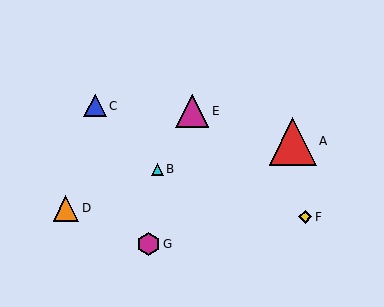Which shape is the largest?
The red triangle (labeled A) is the largest.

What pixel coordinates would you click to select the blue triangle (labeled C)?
Click at (95, 106) to select the blue triangle C.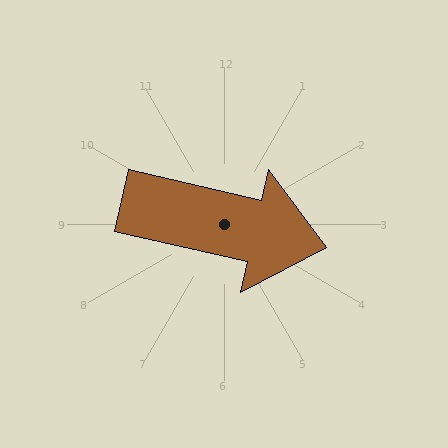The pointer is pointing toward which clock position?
Roughly 3 o'clock.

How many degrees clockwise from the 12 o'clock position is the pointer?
Approximately 103 degrees.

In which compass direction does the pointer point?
East.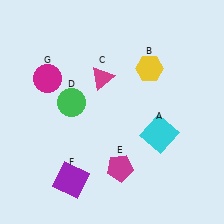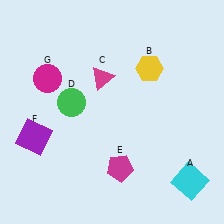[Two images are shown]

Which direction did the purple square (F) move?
The purple square (F) moved up.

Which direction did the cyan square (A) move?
The cyan square (A) moved down.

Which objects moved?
The objects that moved are: the cyan square (A), the purple square (F).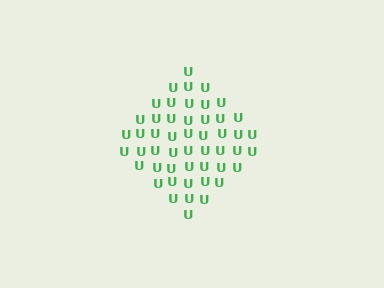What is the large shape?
The large shape is a diamond.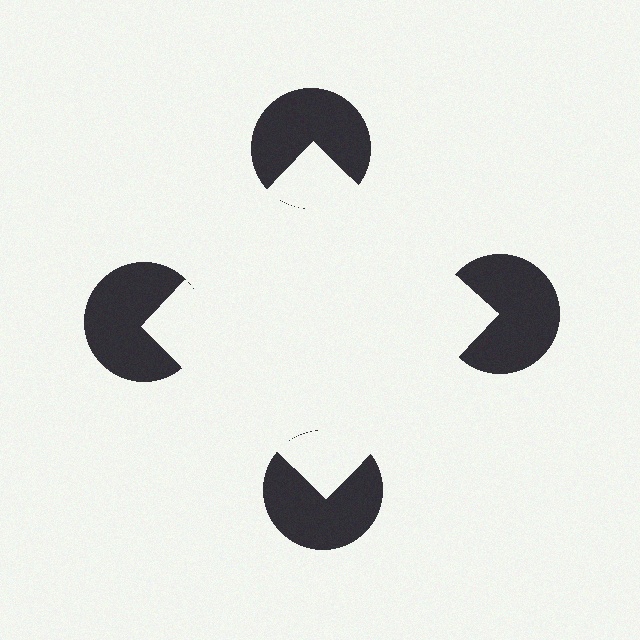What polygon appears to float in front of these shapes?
An illusory square — its edges are inferred from the aligned wedge cuts in the pac-man discs, not physically drawn.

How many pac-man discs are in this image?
There are 4 — one at each vertex of the illusory square.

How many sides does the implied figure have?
4 sides.